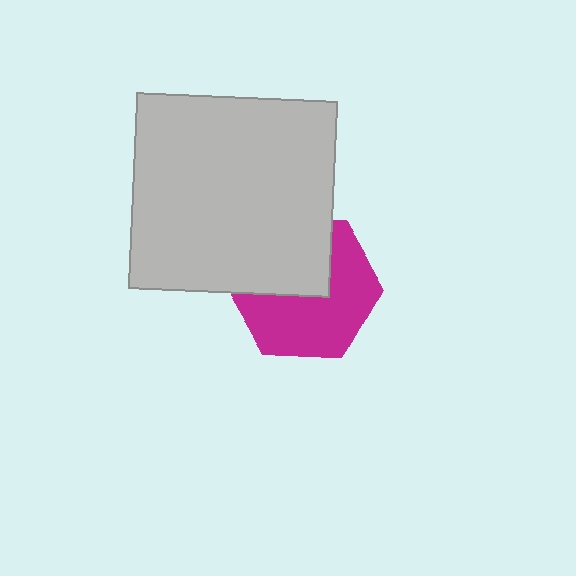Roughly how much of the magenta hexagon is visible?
About half of it is visible (roughly 59%).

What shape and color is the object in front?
The object in front is a light gray rectangle.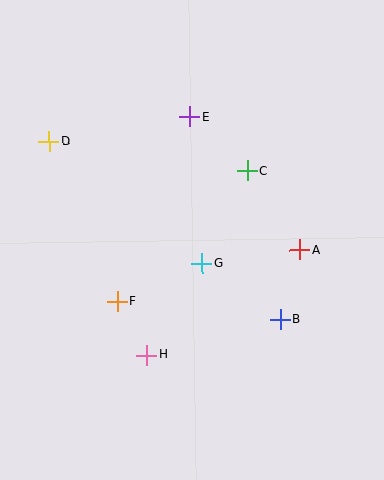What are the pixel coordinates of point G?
Point G is at (202, 263).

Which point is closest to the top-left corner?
Point D is closest to the top-left corner.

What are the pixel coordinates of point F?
Point F is at (117, 301).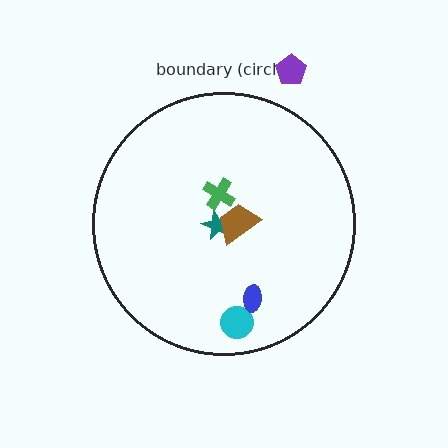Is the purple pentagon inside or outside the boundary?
Outside.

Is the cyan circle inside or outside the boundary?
Inside.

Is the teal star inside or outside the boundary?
Inside.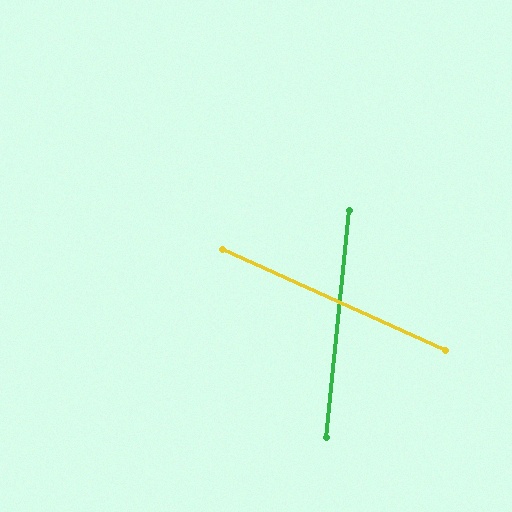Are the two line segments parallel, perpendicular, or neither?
Neither parallel nor perpendicular — they differ by about 71°.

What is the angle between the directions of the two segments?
Approximately 71 degrees.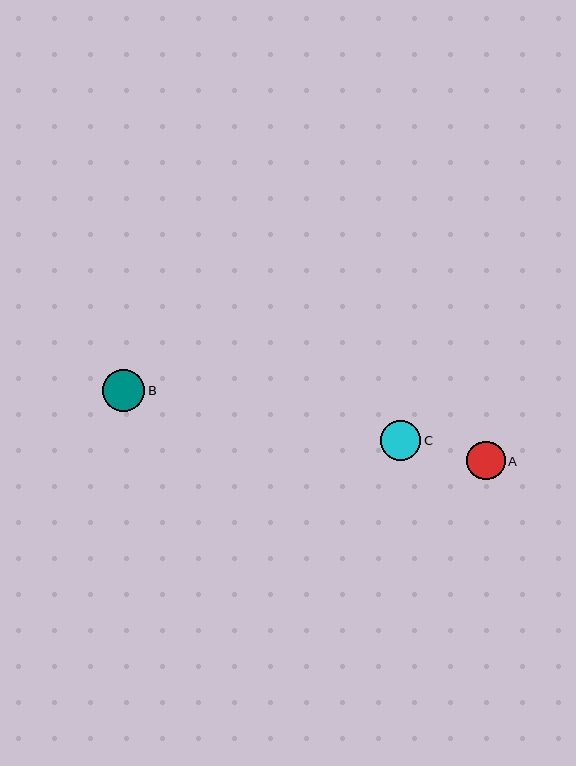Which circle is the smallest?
Circle A is the smallest with a size of approximately 38 pixels.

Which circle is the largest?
Circle B is the largest with a size of approximately 42 pixels.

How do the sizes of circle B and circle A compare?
Circle B and circle A are approximately the same size.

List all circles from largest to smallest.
From largest to smallest: B, C, A.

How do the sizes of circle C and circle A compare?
Circle C and circle A are approximately the same size.